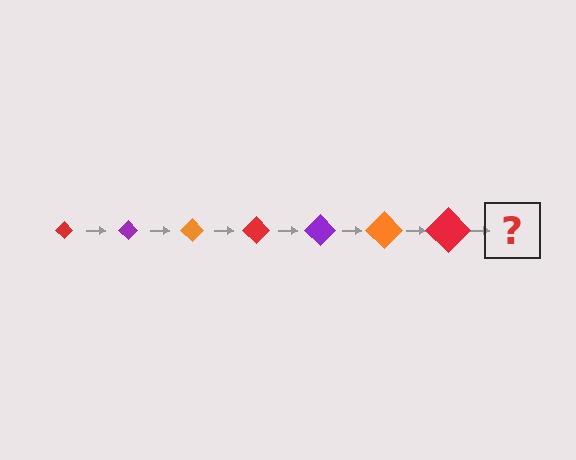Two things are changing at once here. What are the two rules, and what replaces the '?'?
The two rules are that the diamond grows larger each step and the color cycles through red, purple, and orange. The '?' should be a purple diamond, larger than the previous one.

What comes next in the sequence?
The next element should be a purple diamond, larger than the previous one.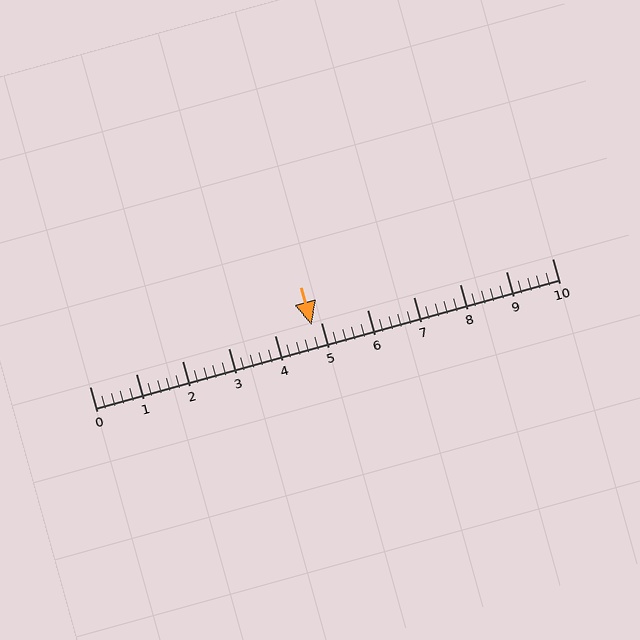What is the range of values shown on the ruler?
The ruler shows values from 0 to 10.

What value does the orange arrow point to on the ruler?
The orange arrow points to approximately 4.8.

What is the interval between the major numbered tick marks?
The major tick marks are spaced 1 units apart.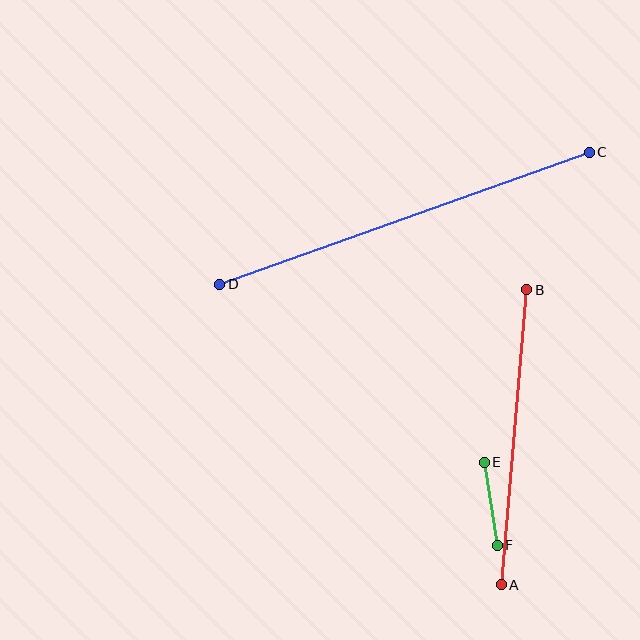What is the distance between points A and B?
The distance is approximately 296 pixels.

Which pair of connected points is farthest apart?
Points C and D are farthest apart.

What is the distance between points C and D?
The distance is approximately 392 pixels.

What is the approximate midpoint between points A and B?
The midpoint is at approximately (514, 437) pixels.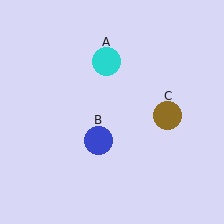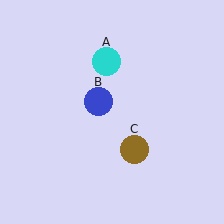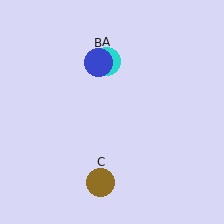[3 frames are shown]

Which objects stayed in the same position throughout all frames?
Cyan circle (object A) remained stationary.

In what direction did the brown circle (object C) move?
The brown circle (object C) moved down and to the left.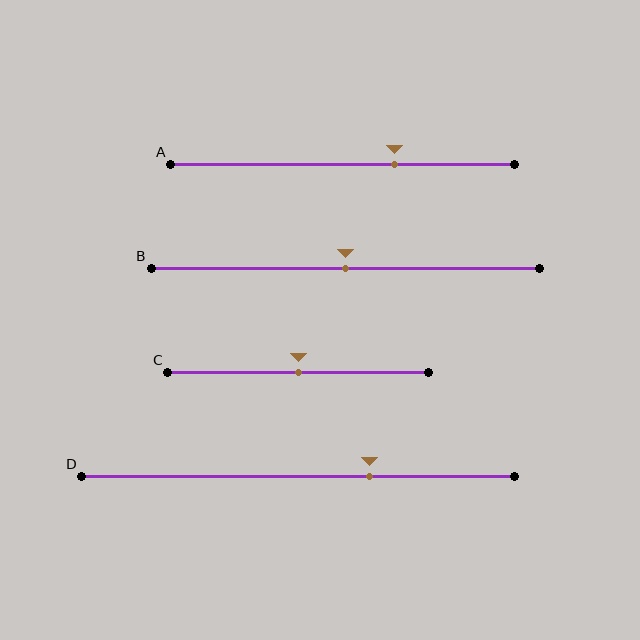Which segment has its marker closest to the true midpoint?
Segment B has its marker closest to the true midpoint.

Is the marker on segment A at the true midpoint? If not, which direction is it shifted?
No, the marker on segment A is shifted to the right by about 15% of the segment length.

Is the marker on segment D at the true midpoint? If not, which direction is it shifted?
No, the marker on segment D is shifted to the right by about 16% of the segment length.